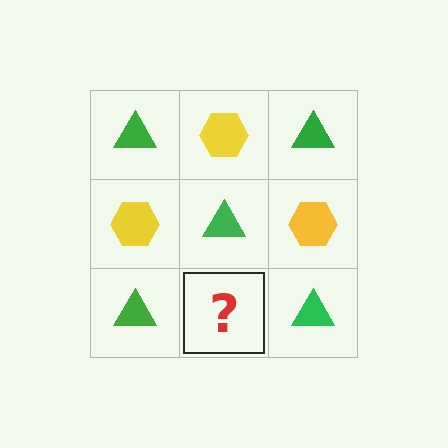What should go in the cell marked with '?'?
The missing cell should contain a yellow hexagon.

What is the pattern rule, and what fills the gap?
The rule is that it alternates green triangle and yellow hexagon in a checkerboard pattern. The gap should be filled with a yellow hexagon.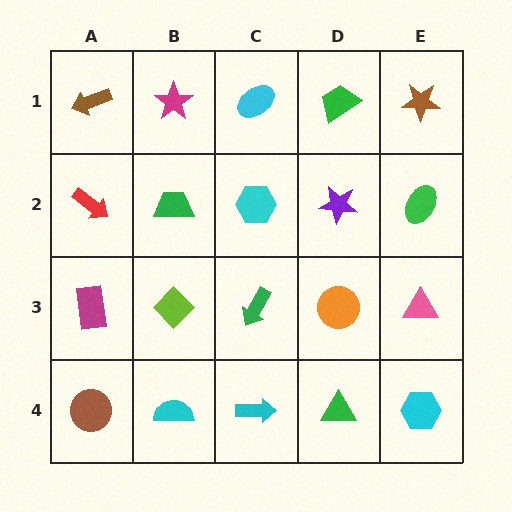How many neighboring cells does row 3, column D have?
4.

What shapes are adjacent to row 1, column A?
A red arrow (row 2, column A), a magenta star (row 1, column B).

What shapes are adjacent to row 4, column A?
A magenta rectangle (row 3, column A), a cyan semicircle (row 4, column B).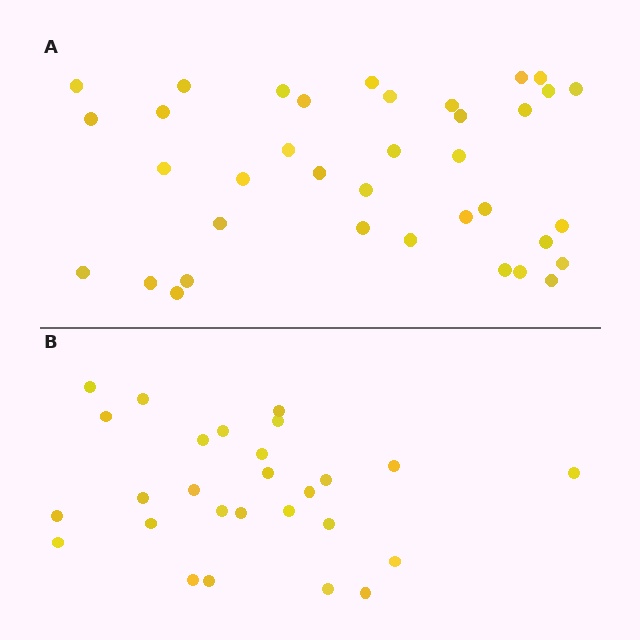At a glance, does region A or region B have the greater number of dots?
Region A (the top region) has more dots.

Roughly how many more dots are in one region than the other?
Region A has roughly 10 or so more dots than region B.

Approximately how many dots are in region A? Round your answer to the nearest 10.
About 40 dots. (The exact count is 37, which rounds to 40.)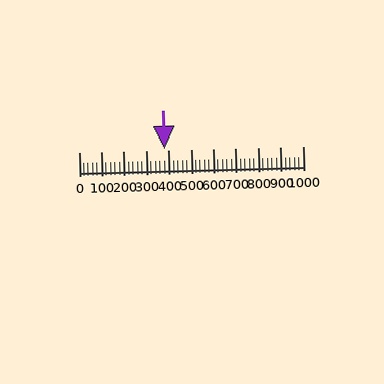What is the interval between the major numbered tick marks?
The major tick marks are spaced 100 units apart.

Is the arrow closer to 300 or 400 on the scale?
The arrow is closer to 400.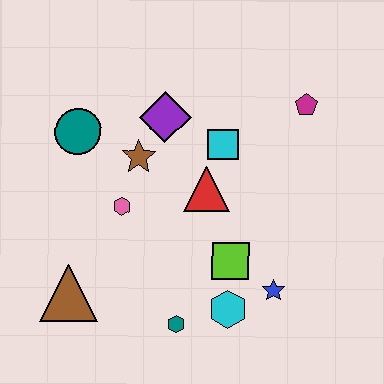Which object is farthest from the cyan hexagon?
The teal circle is farthest from the cyan hexagon.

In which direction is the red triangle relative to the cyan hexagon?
The red triangle is above the cyan hexagon.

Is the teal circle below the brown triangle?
No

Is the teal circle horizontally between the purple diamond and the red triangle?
No